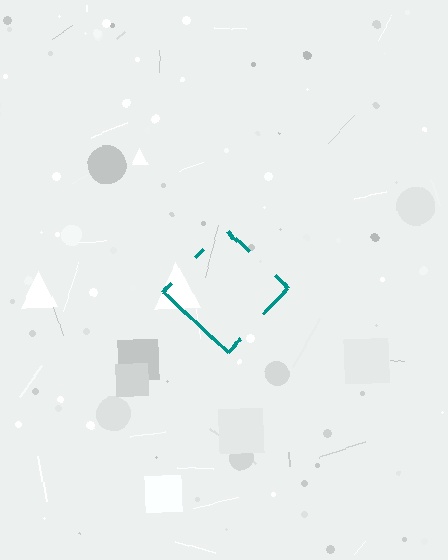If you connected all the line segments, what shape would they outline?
They would outline a diamond.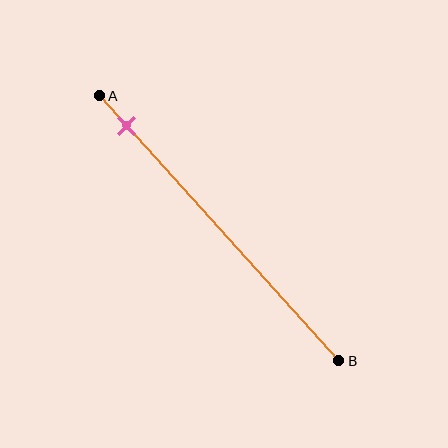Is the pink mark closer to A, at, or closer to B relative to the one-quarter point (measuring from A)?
The pink mark is closer to point A than the one-quarter point of segment AB.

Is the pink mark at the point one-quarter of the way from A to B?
No, the mark is at about 10% from A, not at the 25% one-quarter point.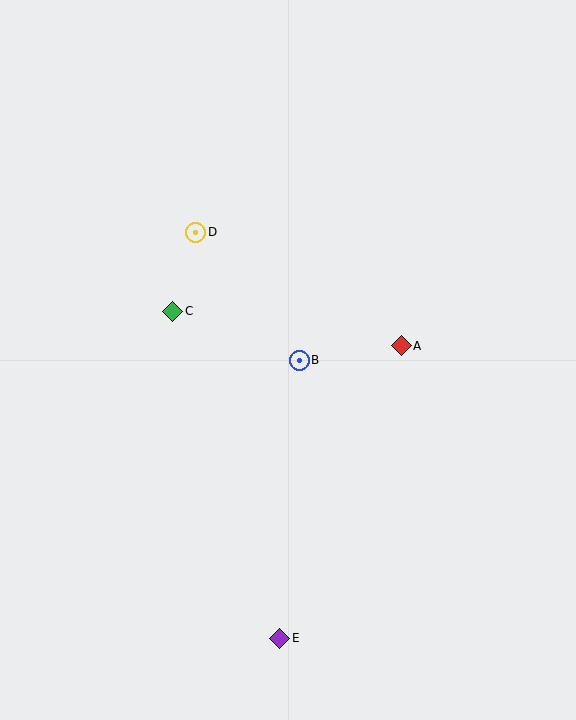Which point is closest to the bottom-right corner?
Point E is closest to the bottom-right corner.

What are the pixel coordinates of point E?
Point E is at (280, 638).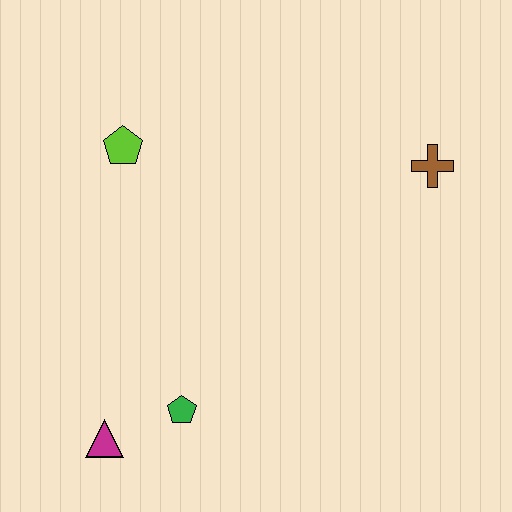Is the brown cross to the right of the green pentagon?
Yes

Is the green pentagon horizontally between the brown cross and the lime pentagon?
Yes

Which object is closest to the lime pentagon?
The green pentagon is closest to the lime pentagon.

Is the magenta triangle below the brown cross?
Yes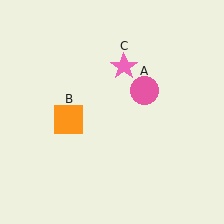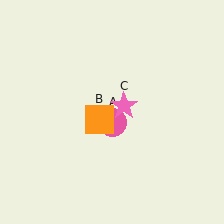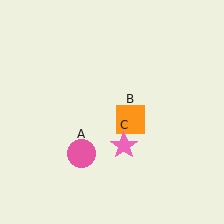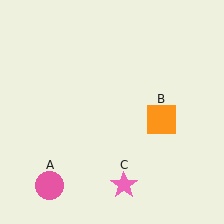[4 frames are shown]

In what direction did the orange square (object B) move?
The orange square (object B) moved right.